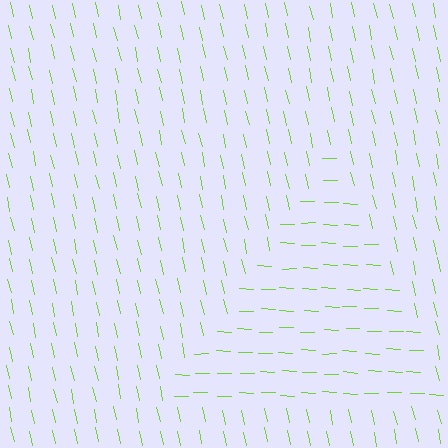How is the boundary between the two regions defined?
The boundary is defined purely by a change in line orientation (approximately 75 degrees difference). All lines are the same color and thickness.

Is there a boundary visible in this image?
Yes, there is a texture boundary formed by a change in line orientation.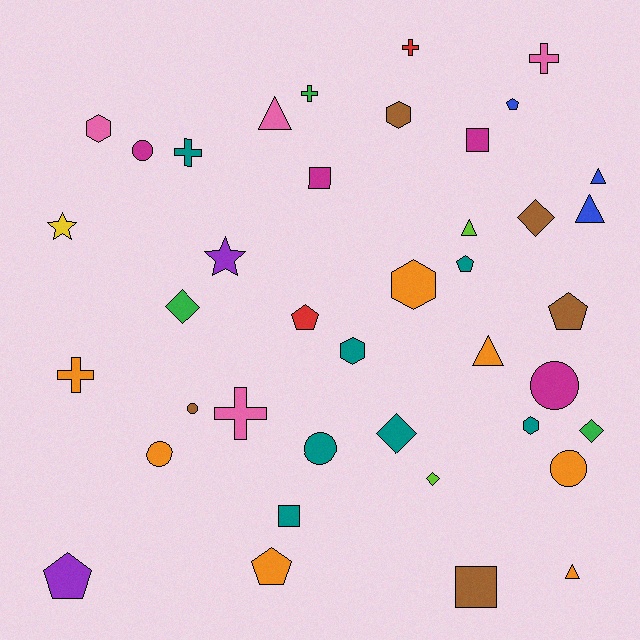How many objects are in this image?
There are 40 objects.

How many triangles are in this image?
There are 6 triangles.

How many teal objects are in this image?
There are 7 teal objects.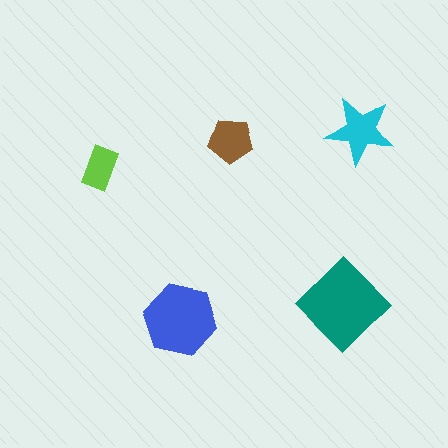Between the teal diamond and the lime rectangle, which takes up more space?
The teal diamond.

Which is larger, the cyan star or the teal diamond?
The teal diamond.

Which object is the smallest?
The lime rectangle.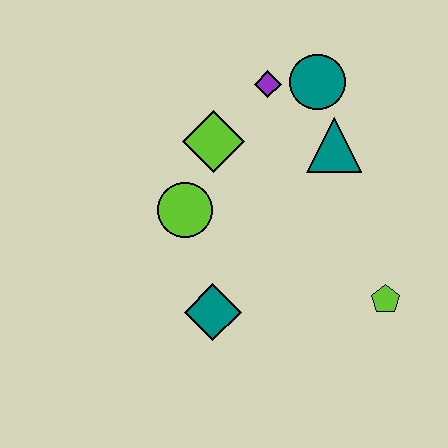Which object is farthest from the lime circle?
The lime pentagon is farthest from the lime circle.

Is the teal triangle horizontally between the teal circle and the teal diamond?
No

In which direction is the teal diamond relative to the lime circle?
The teal diamond is below the lime circle.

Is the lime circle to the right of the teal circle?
No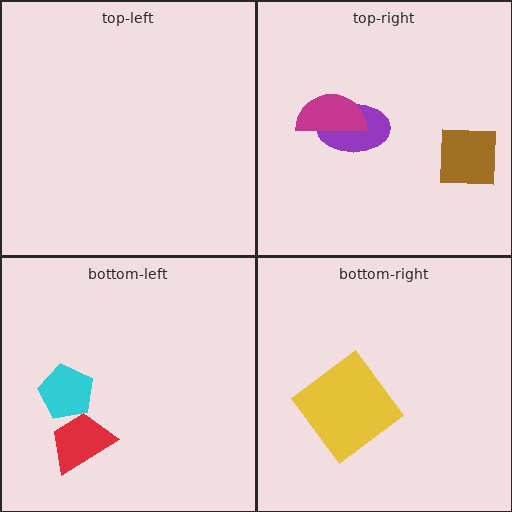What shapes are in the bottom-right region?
The yellow diamond.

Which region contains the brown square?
The top-right region.